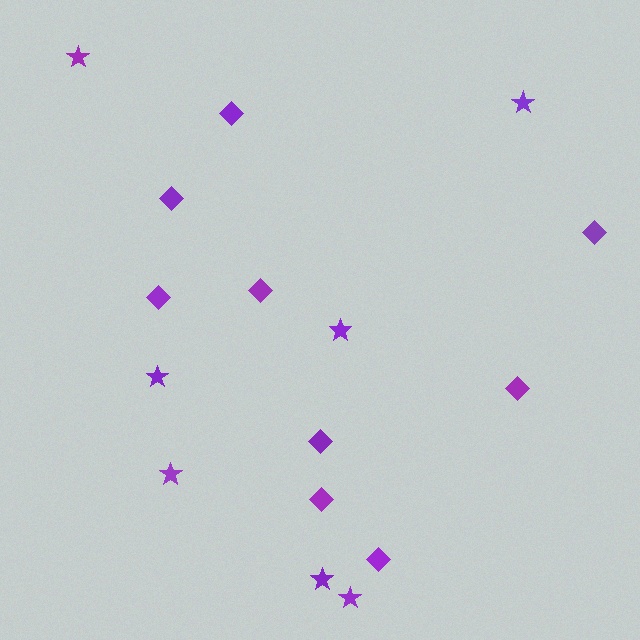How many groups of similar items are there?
There are 2 groups: one group of stars (7) and one group of diamonds (9).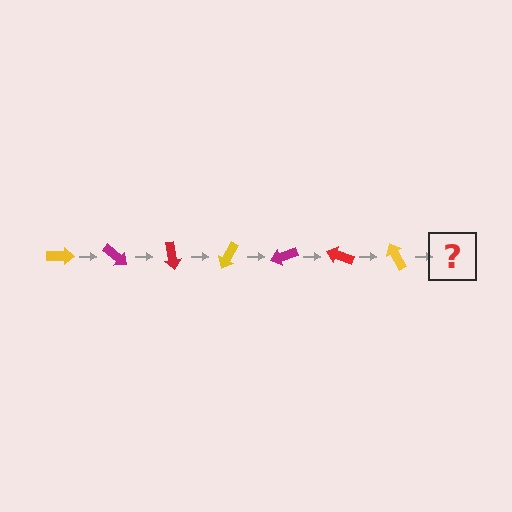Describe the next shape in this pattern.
It should be a magenta arrow, rotated 280 degrees from the start.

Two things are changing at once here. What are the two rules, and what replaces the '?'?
The two rules are that it rotates 40 degrees each step and the color cycles through yellow, magenta, and red. The '?' should be a magenta arrow, rotated 280 degrees from the start.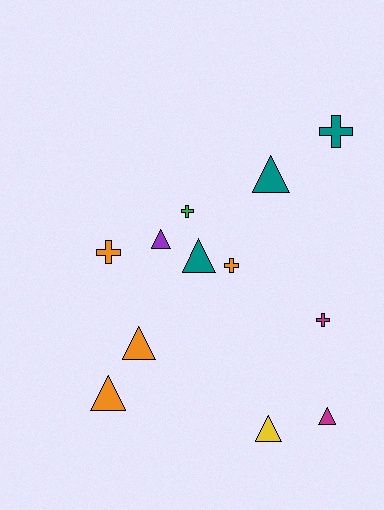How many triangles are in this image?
There are 7 triangles.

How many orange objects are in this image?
There are 4 orange objects.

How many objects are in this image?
There are 12 objects.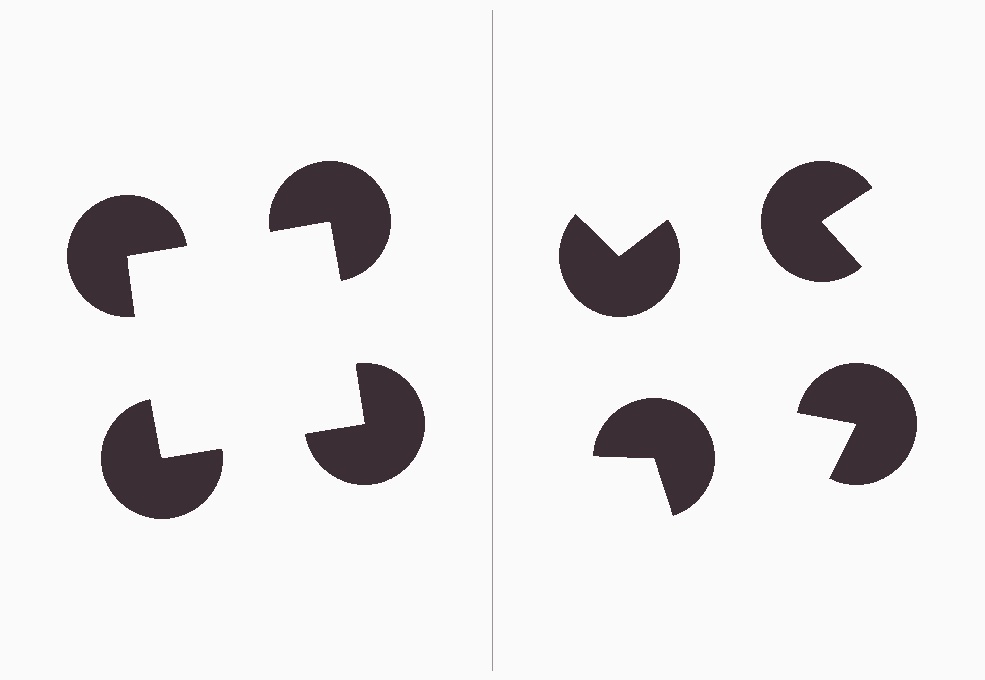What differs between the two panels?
The pac-man discs are positioned identically on both sides; only the wedge orientations differ. On the left they align to a square; on the right they are misaligned.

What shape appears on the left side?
An illusory square.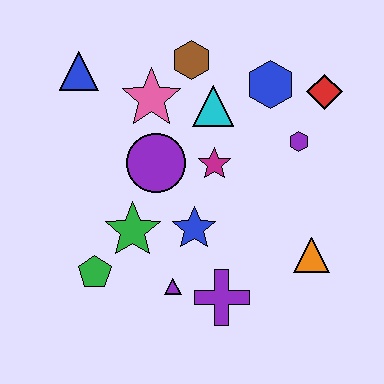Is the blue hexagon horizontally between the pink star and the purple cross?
No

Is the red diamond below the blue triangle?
Yes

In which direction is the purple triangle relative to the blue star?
The purple triangle is below the blue star.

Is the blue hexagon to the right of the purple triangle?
Yes